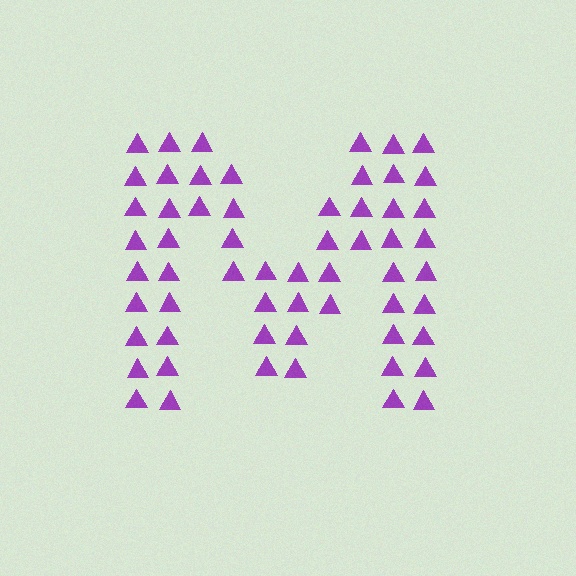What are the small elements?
The small elements are triangles.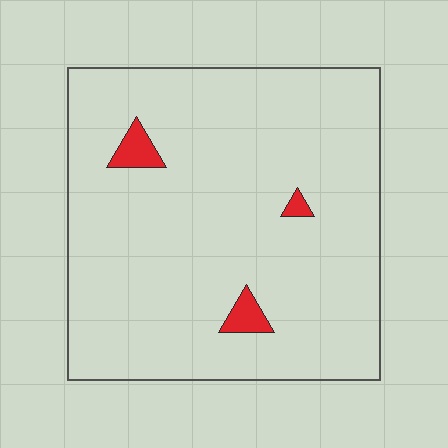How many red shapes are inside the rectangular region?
3.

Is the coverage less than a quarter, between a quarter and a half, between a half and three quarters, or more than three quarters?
Less than a quarter.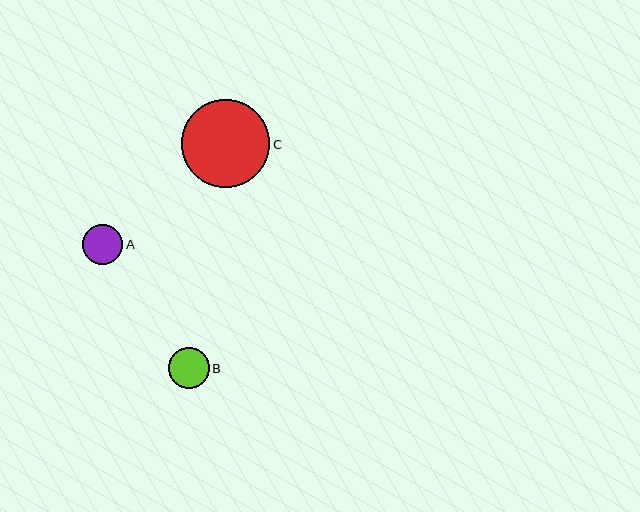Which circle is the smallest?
Circle A is the smallest with a size of approximately 40 pixels.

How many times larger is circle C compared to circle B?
Circle C is approximately 2.1 times the size of circle B.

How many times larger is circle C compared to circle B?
Circle C is approximately 2.1 times the size of circle B.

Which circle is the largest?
Circle C is the largest with a size of approximately 88 pixels.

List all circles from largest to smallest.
From largest to smallest: C, B, A.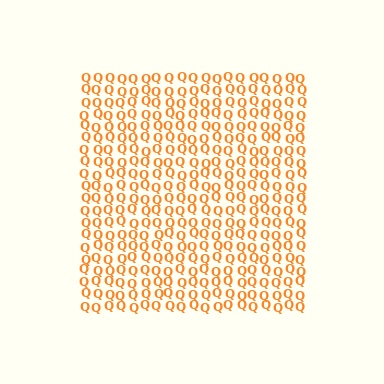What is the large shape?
The large shape is a square.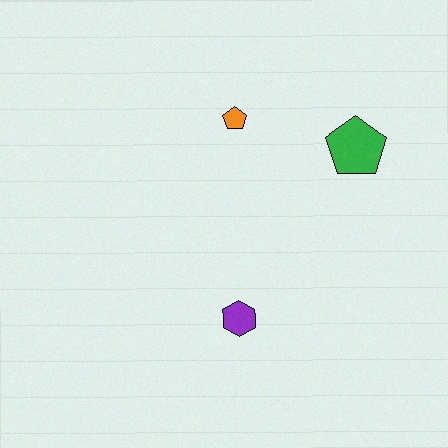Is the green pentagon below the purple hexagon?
No